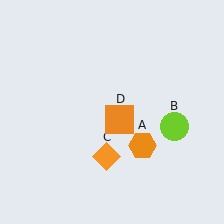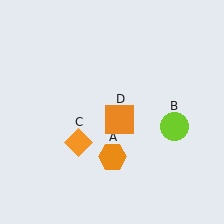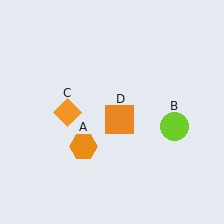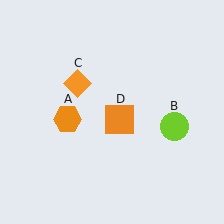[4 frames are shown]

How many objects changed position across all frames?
2 objects changed position: orange hexagon (object A), orange diamond (object C).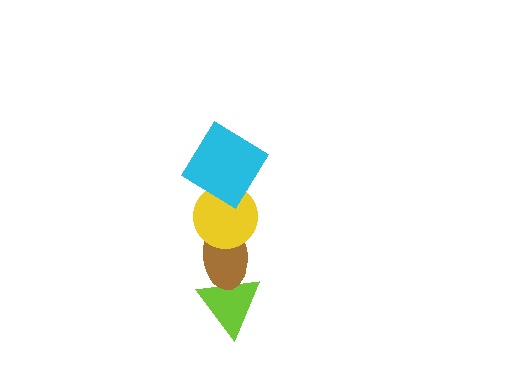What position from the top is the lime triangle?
The lime triangle is 4th from the top.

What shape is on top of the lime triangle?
The brown ellipse is on top of the lime triangle.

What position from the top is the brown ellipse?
The brown ellipse is 3rd from the top.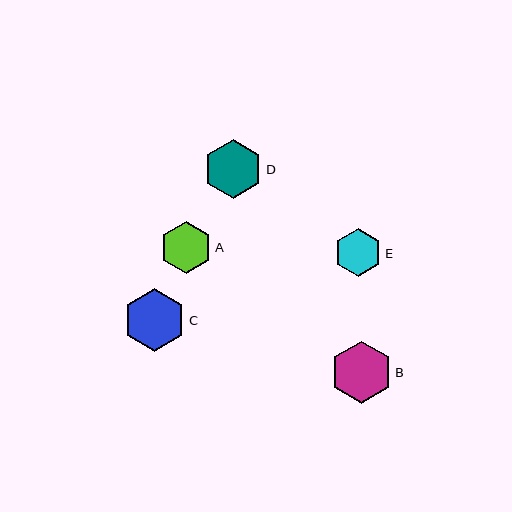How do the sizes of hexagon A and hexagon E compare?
Hexagon A and hexagon E are approximately the same size.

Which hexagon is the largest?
Hexagon C is the largest with a size of approximately 62 pixels.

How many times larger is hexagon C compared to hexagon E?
Hexagon C is approximately 1.3 times the size of hexagon E.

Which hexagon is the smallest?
Hexagon E is the smallest with a size of approximately 48 pixels.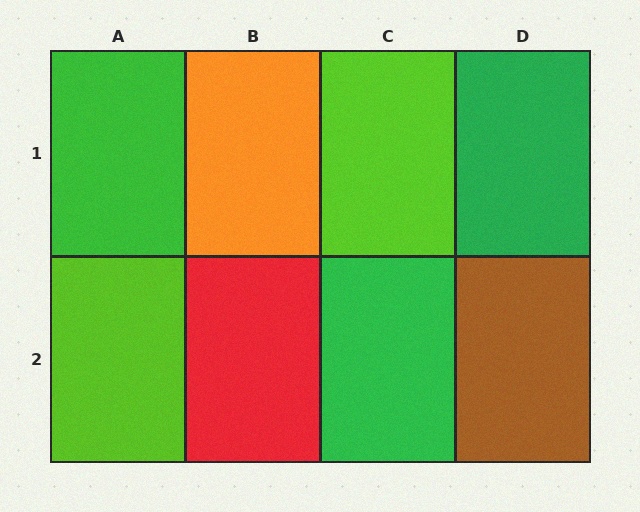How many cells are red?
1 cell is red.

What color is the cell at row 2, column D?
Brown.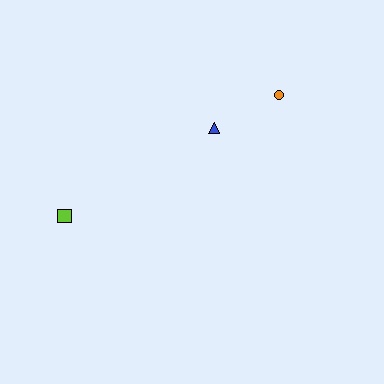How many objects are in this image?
There are 3 objects.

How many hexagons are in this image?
There are no hexagons.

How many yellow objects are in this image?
There are no yellow objects.